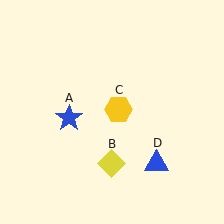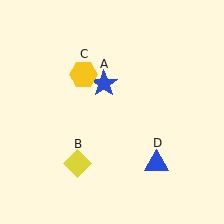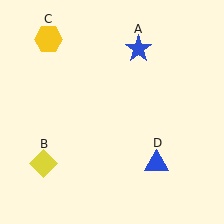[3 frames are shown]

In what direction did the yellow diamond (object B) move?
The yellow diamond (object B) moved left.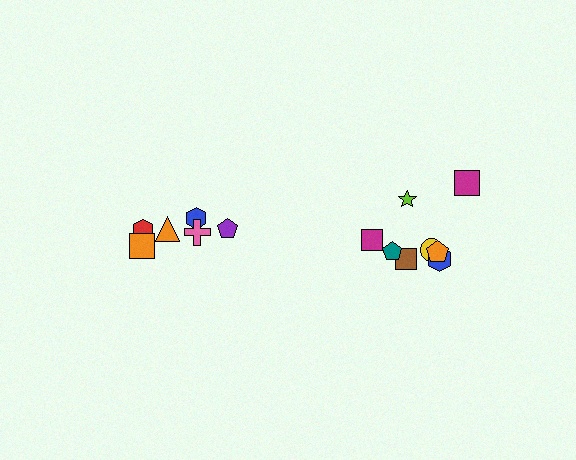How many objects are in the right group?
There are 8 objects.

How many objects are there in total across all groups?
There are 14 objects.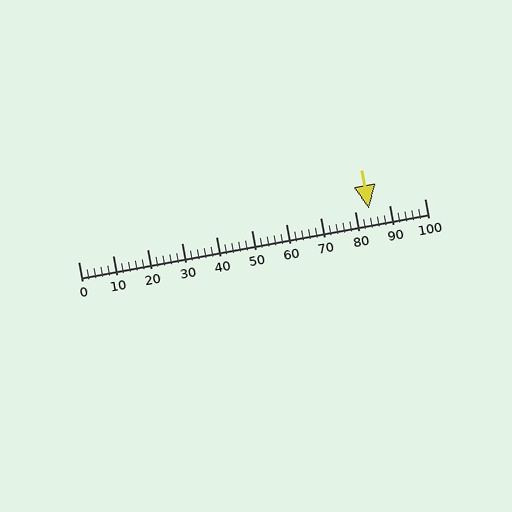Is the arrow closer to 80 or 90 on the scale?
The arrow is closer to 80.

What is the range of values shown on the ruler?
The ruler shows values from 0 to 100.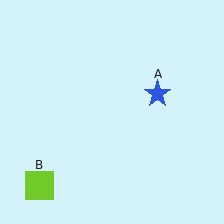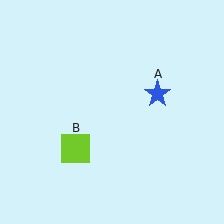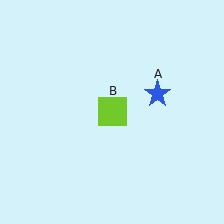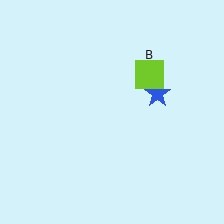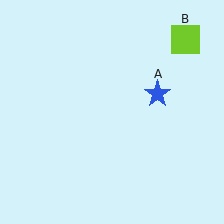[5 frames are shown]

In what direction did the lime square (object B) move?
The lime square (object B) moved up and to the right.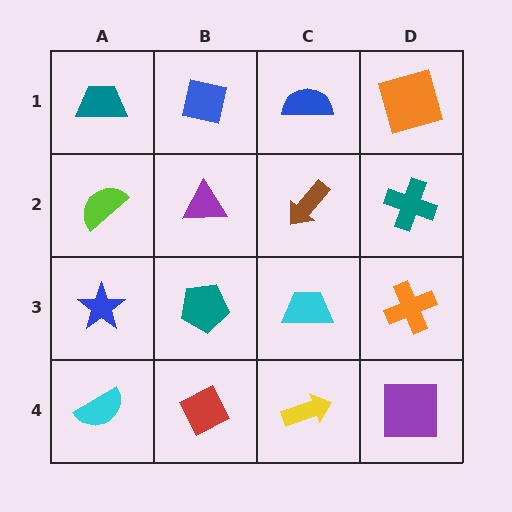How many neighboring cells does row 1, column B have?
3.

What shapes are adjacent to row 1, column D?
A teal cross (row 2, column D), a blue semicircle (row 1, column C).